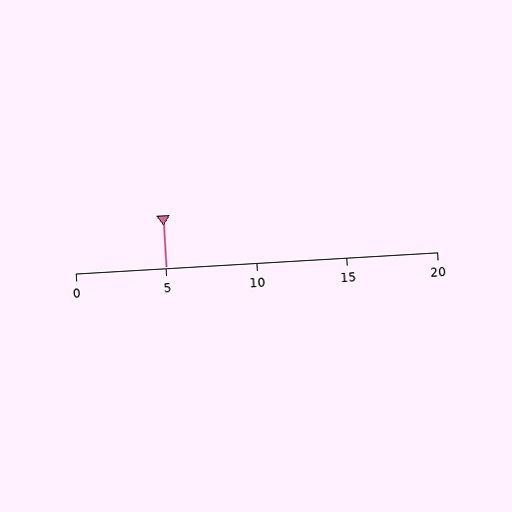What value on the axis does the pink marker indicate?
The marker indicates approximately 5.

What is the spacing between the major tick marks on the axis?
The major ticks are spaced 5 apart.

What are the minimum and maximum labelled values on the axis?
The axis runs from 0 to 20.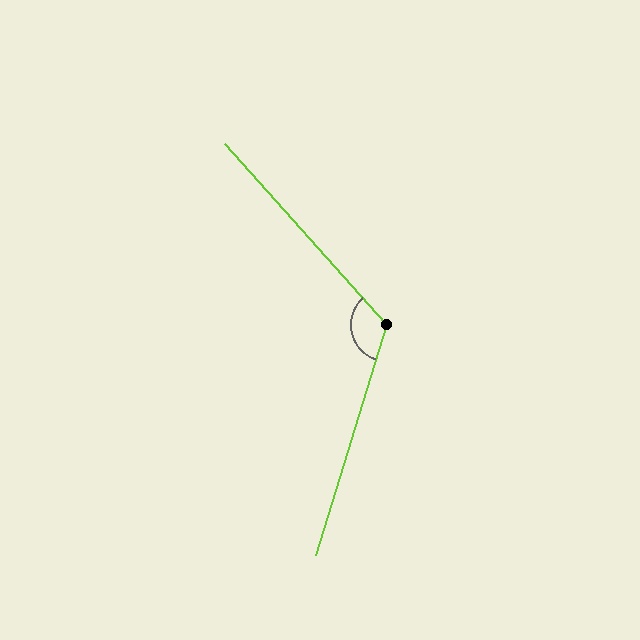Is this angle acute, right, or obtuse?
It is obtuse.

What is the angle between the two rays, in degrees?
Approximately 121 degrees.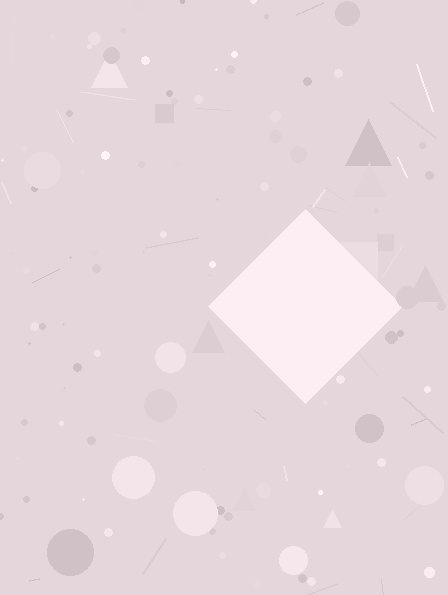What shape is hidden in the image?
A diamond is hidden in the image.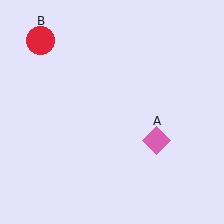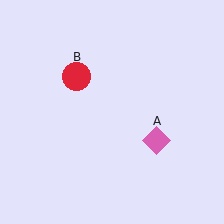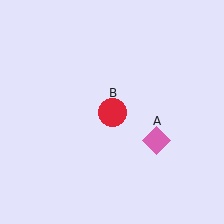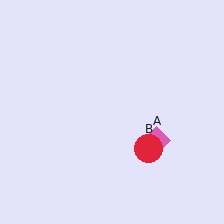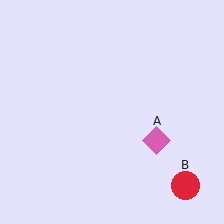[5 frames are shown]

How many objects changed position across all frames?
1 object changed position: red circle (object B).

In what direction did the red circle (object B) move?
The red circle (object B) moved down and to the right.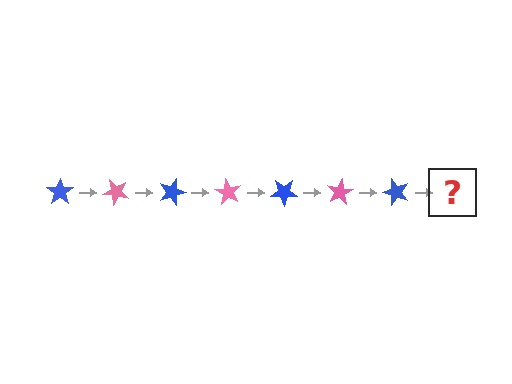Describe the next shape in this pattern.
It should be a pink star, rotated 315 degrees from the start.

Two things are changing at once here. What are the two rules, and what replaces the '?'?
The two rules are that it rotates 45 degrees each step and the color cycles through blue and pink. The '?' should be a pink star, rotated 315 degrees from the start.